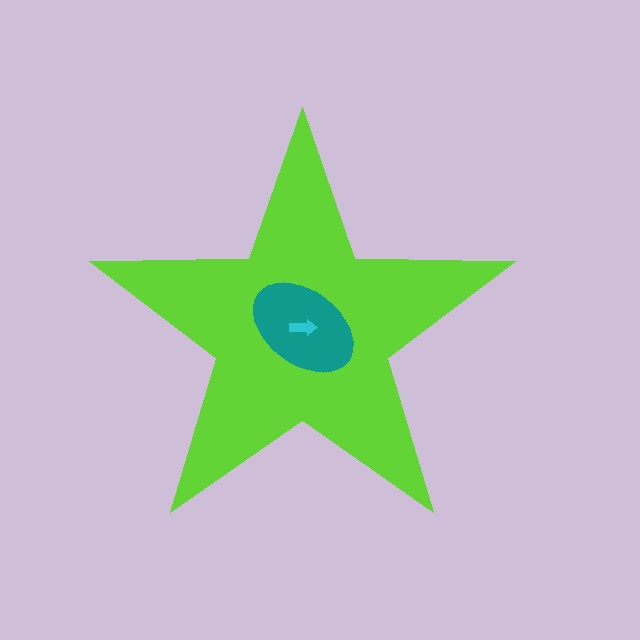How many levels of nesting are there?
3.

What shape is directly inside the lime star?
The teal ellipse.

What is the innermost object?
The cyan arrow.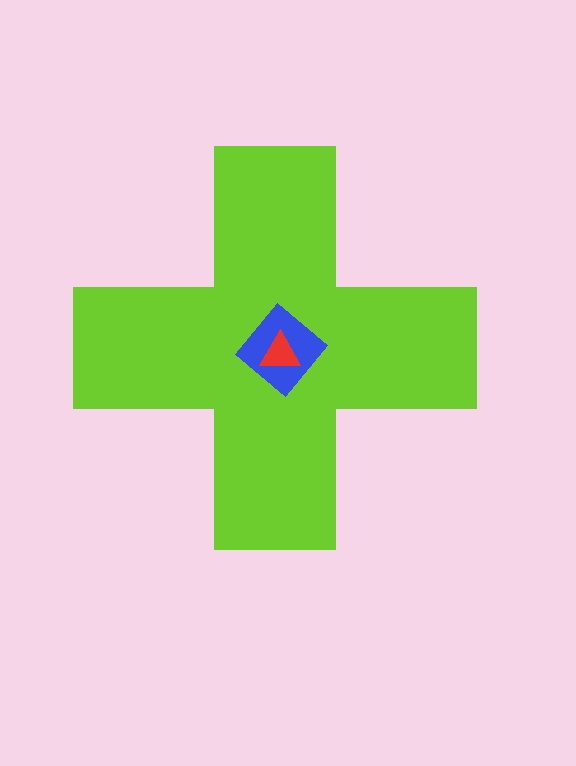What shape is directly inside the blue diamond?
The red triangle.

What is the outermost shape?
The lime cross.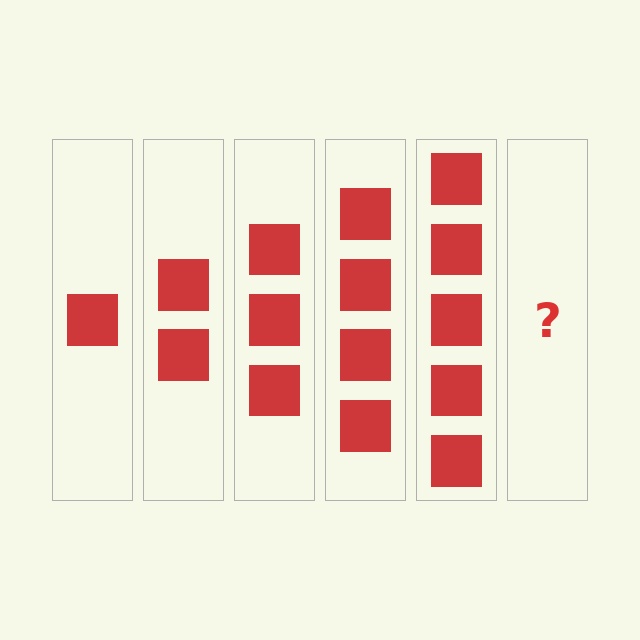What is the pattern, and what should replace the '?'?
The pattern is that each step adds one more square. The '?' should be 6 squares.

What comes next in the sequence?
The next element should be 6 squares.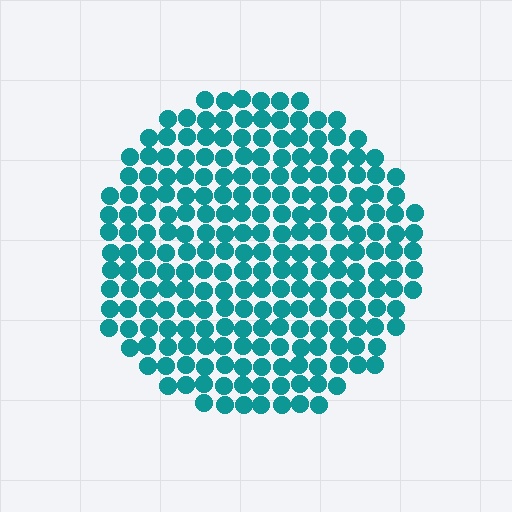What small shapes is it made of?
It is made of small circles.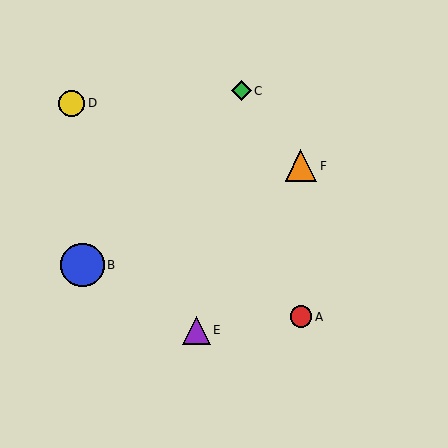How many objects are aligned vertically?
2 objects (A, F) are aligned vertically.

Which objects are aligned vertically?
Objects A, F are aligned vertically.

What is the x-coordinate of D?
Object D is at x≈71.